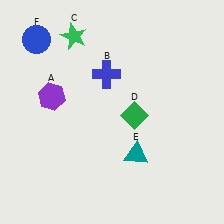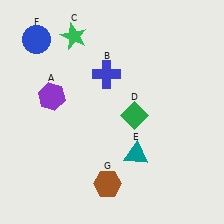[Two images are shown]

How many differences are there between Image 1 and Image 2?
There is 1 difference between the two images.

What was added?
A brown hexagon (G) was added in Image 2.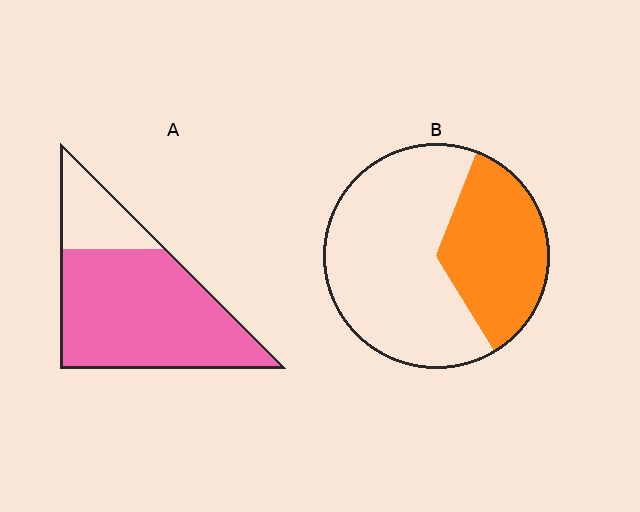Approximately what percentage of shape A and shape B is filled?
A is approximately 80% and B is approximately 35%.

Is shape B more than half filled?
No.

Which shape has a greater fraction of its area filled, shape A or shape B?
Shape A.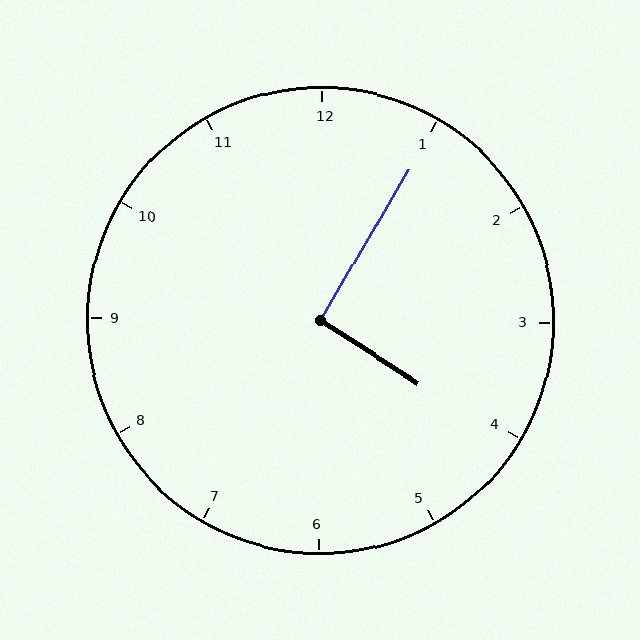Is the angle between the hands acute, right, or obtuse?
It is right.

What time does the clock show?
4:05.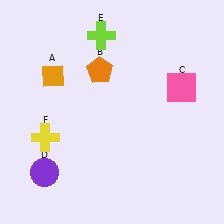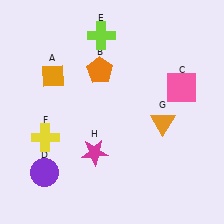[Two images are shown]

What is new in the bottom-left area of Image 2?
A magenta star (H) was added in the bottom-left area of Image 2.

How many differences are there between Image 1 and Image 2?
There are 2 differences between the two images.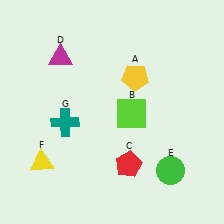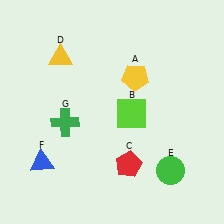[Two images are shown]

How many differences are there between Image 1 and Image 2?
There are 3 differences between the two images.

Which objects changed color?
D changed from magenta to yellow. F changed from yellow to blue. G changed from teal to green.